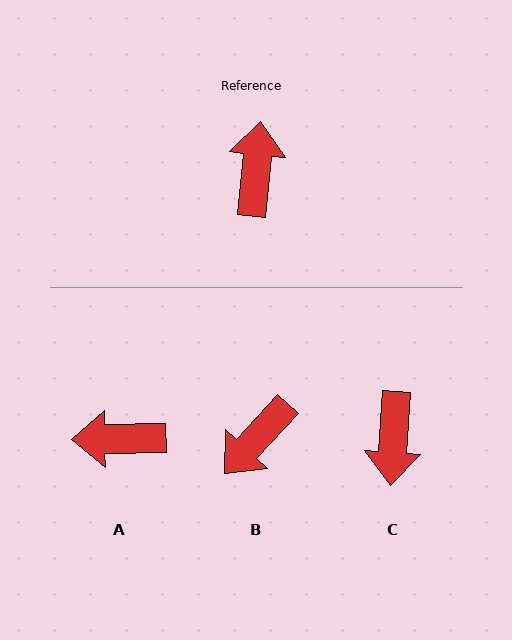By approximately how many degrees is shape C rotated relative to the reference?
Approximately 178 degrees clockwise.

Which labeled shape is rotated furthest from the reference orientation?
C, about 178 degrees away.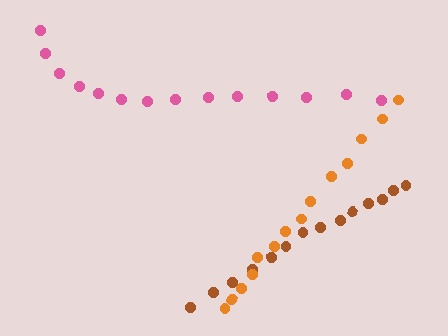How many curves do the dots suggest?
There are 3 distinct paths.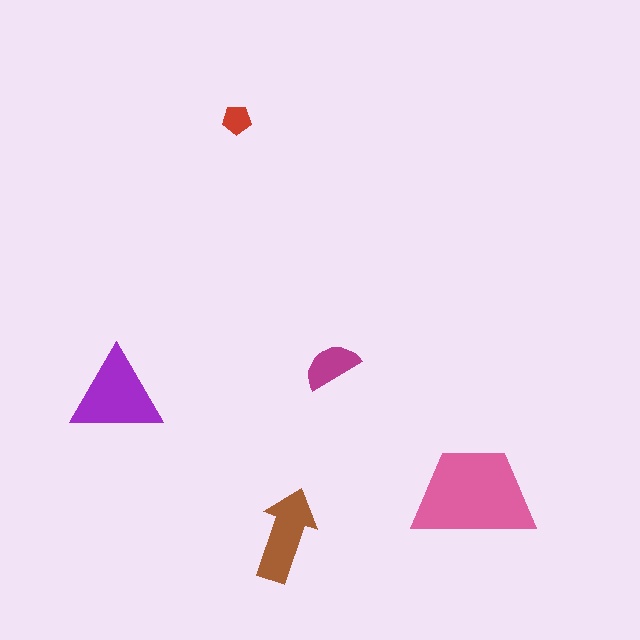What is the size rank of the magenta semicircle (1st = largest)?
4th.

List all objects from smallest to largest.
The red pentagon, the magenta semicircle, the brown arrow, the purple triangle, the pink trapezoid.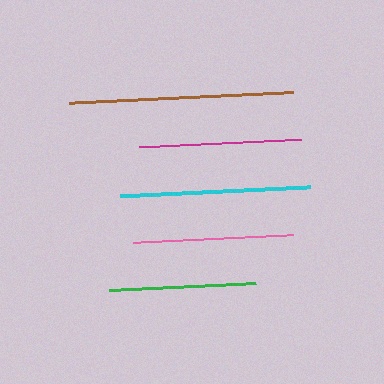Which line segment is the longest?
The brown line is the longest at approximately 225 pixels.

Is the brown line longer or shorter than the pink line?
The brown line is longer than the pink line.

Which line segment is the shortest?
The green line is the shortest at approximately 147 pixels.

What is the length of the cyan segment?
The cyan segment is approximately 190 pixels long.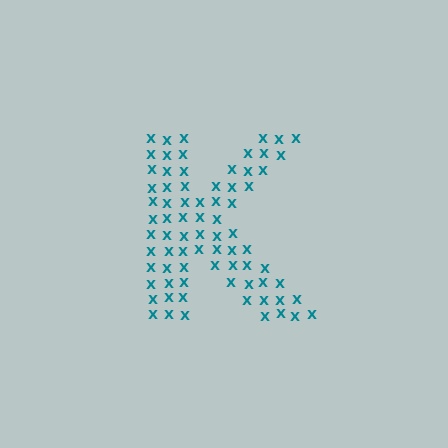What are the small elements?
The small elements are letter X's.